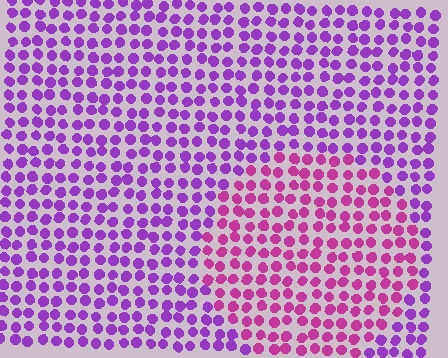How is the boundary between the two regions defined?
The boundary is defined purely by a slight shift in hue (about 37 degrees). Spacing, size, and orientation are identical on both sides.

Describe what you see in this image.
The image is filled with small purple elements in a uniform arrangement. A circle-shaped region is visible where the elements are tinted to a slightly different hue, forming a subtle color boundary.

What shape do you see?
I see a circle.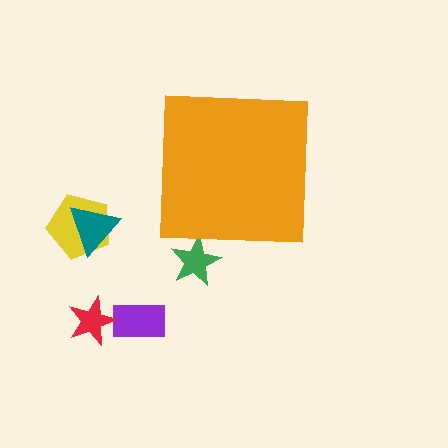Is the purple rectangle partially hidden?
No, the purple rectangle is fully visible.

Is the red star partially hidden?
No, the red star is fully visible.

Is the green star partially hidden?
Yes, the green star is partially hidden behind the orange square.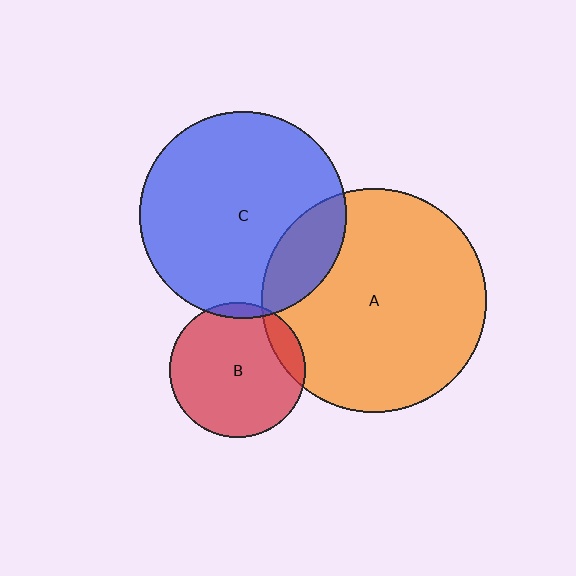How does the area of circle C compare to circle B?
Approximately 2.3 times.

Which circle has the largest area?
Circle A (orange).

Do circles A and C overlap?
Yes.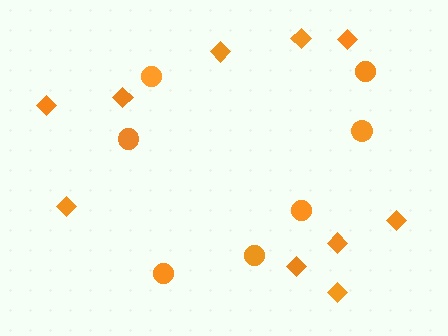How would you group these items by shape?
There are 2 groups: one group of diamonds (10) and one group of circles (7).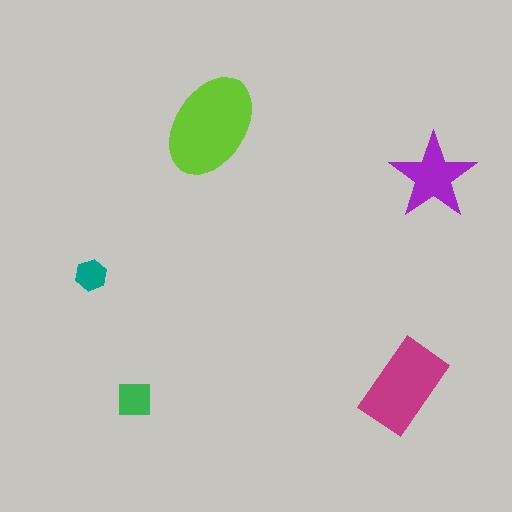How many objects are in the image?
There are 5 objects in the image.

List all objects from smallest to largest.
The teal hexagon, the green square, the purple star, the magenta rectangle, the lime ellipse.